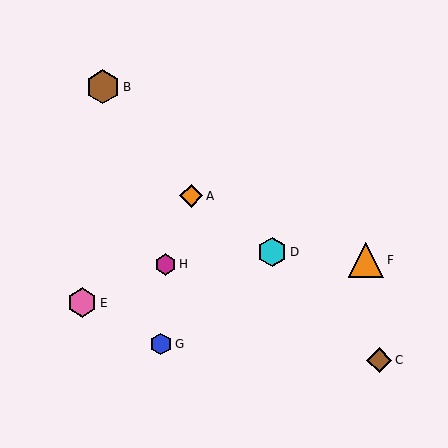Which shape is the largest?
The orange triangle (labeled F) is the largest.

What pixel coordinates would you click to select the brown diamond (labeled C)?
Click at (379, 360) to select the brown diamond C.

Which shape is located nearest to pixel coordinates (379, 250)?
The orange triangle (labeled F) at (366, 260) is nearest to that location.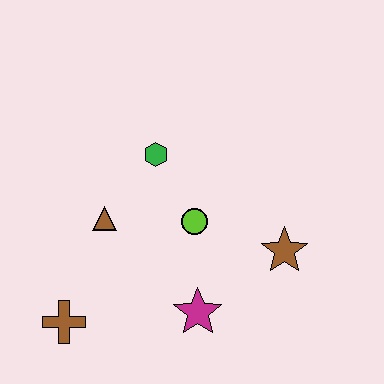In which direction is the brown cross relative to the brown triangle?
The brown cross is below the brown triangle.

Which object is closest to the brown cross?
The brown triangle is closest to the brown cross.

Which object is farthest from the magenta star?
The green hexagon is farthest from the magenta star.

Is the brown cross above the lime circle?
No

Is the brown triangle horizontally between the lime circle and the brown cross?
Yes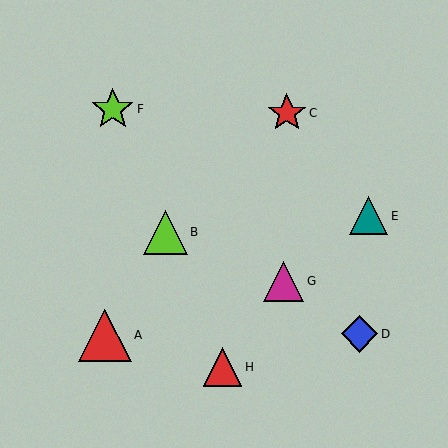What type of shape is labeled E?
Shape E is a teal triangle.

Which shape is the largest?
The red triangle (labeled A) is the largest.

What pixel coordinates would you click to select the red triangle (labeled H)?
Click at (223, 367) to select the red triangle H.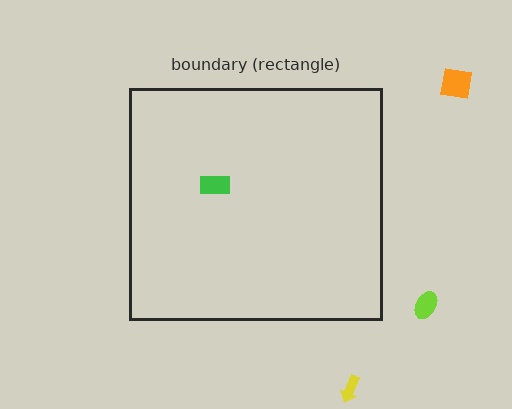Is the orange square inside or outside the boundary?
Outside.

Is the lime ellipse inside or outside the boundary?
Outside.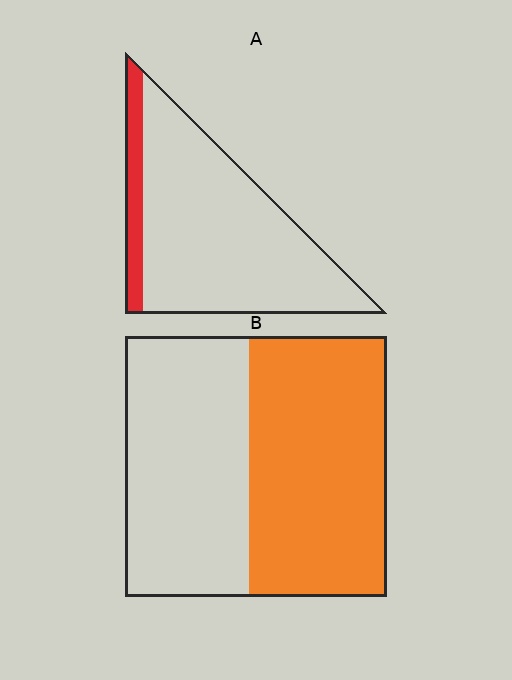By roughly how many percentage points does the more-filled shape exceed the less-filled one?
By roughly 40 percentage points (B over A).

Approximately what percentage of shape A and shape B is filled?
A is approximately 15% and B is approximately 55%.